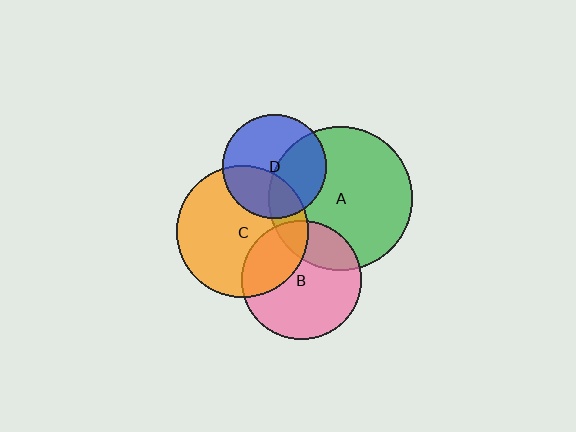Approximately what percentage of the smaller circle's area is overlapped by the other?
Approximately 15%.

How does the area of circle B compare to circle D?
Approximately 1.3 times.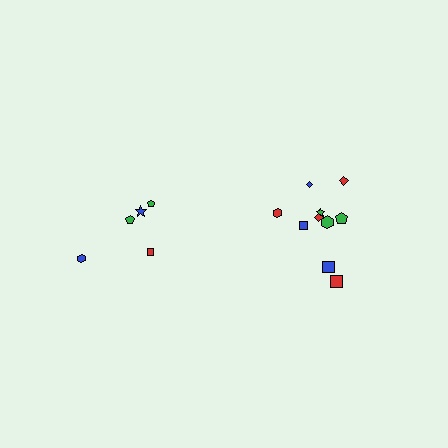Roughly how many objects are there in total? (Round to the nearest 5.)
Roughly 15 objects in total.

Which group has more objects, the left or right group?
The right group.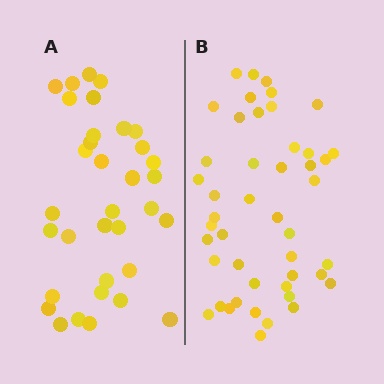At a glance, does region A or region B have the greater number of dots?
Region B (the right region) has more dots.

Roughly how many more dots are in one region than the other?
Region B has roughly 12 or so more dots than region A.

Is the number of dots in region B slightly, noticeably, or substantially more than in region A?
Region B has noticeably more, but not dramatically so. The ratio is roughly 1.4 to 1.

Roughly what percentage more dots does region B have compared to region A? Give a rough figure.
About 35% more.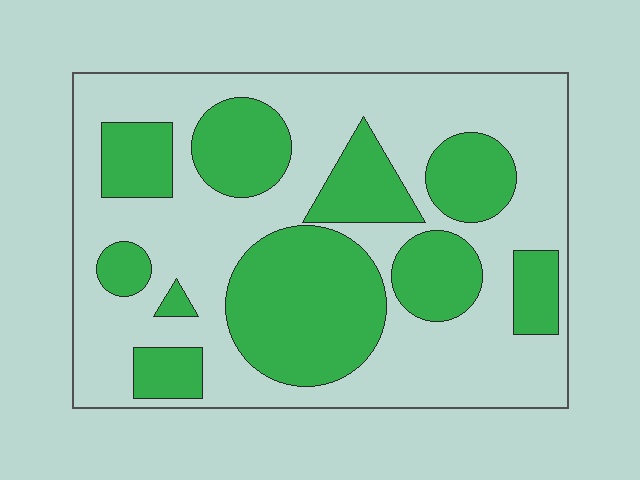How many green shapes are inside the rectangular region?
10.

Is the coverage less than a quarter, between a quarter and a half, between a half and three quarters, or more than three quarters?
Between a quarter and a half.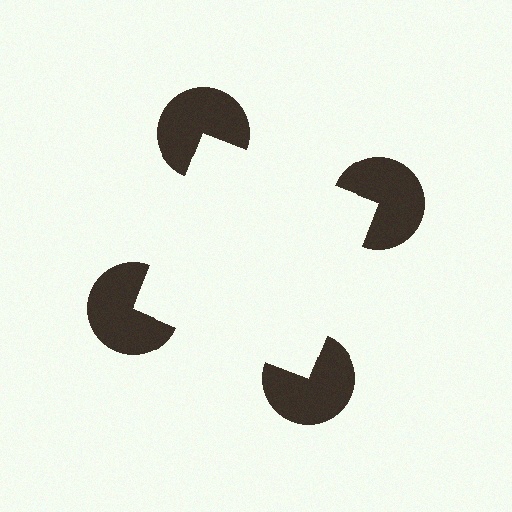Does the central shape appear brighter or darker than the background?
It typically appears slightly brighter than the background, even though no actual brightness change is drawn.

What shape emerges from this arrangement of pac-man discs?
An illusory square — its edges are inferred from the aligned wedge cuts in the pac-man discs, not physically drawn.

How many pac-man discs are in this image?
There are 4 — one at each vertex of the illusory square.